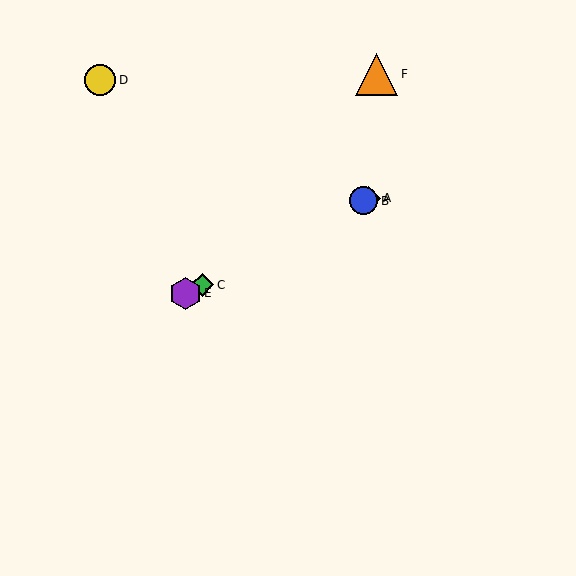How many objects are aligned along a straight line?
4 objects (A, B, C, E) are aligned along a straight line.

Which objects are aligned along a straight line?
Objects A, B, C, E are aligned along a straight line.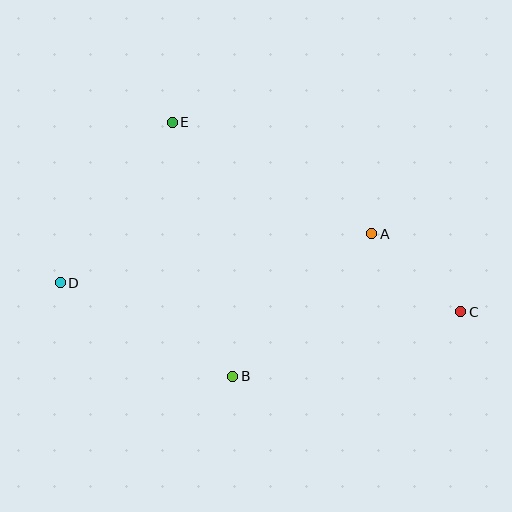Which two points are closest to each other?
Points A and C are closest to each other.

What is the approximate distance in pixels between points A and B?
The distance between A and B is approximately 199 pixels.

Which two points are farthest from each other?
Points C and D are farthest from each other.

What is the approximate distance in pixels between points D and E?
The distance between D and E is approximately 196 pixels.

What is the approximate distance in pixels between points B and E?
The distance between B and E is approximately 261 pixels.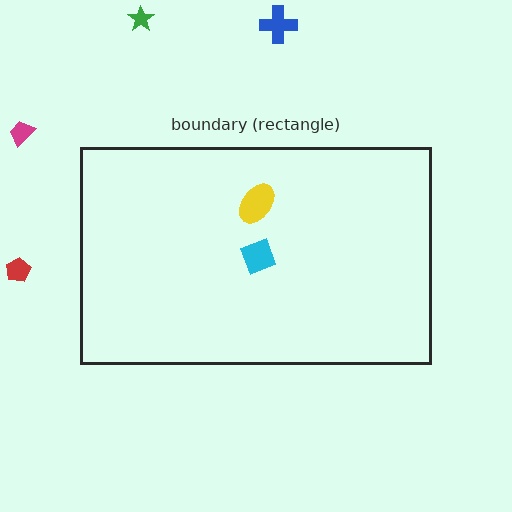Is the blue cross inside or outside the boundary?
Outside.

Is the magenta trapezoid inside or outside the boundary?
Outside.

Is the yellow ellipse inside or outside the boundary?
Inside.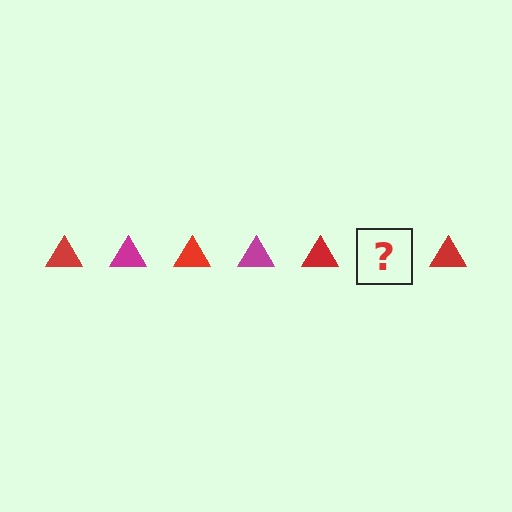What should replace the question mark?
The question mark should be replaced with a magenta triangle.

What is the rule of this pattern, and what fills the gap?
The rule is that the pattern cycles through red, magenta triangles. The gap should be filled with a magenta triangle.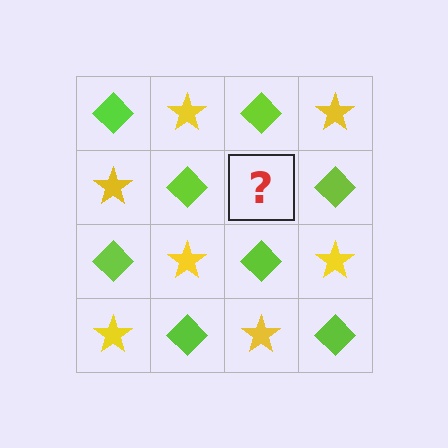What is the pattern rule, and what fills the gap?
The rule is that it alternates lime diamond and yellow star in a checkerboard pattern. The gap should be filled with a yellow star.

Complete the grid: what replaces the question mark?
The question mark should be replaced with a yellow star.